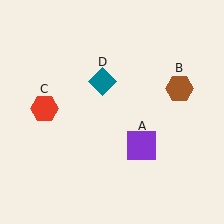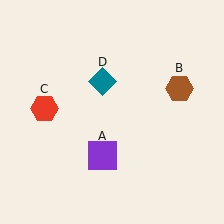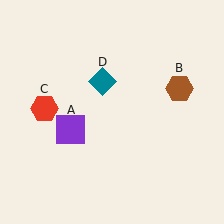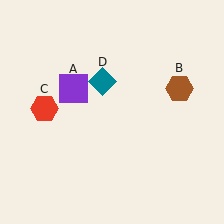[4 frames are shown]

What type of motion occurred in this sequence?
The purple square (object A) rotated clockwise around the center of the scene.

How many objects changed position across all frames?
1 object changed position: purple square (object A).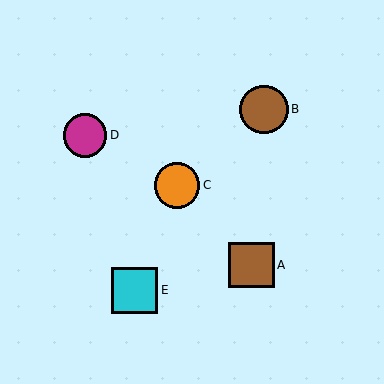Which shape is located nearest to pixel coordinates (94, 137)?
The magenta circle (labeled D) at (85, 135) is nearest to that location.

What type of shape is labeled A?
Shape A is a brown square.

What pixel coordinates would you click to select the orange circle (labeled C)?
Click at (177, 185) to select the orange circle C.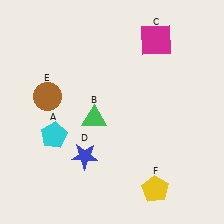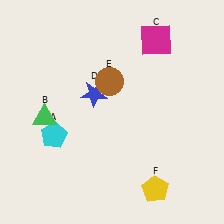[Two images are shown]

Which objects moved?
The objects that moved are: the green triangle (B), the blue star (D), the brown circle (E).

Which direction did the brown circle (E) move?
The brown circle (E) moved right.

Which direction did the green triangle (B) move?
The green triangle (B) moved left.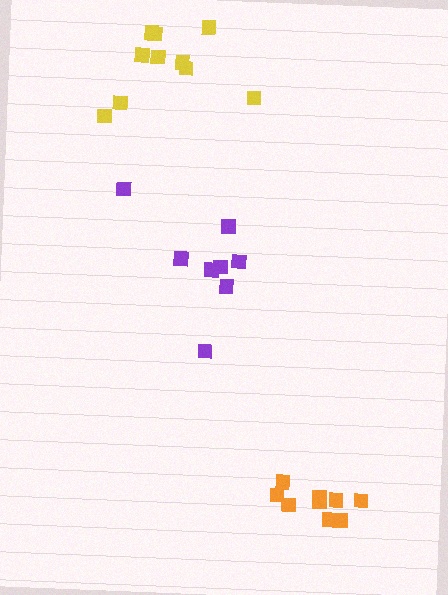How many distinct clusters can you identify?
There are 3 distinct clusters.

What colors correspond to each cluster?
The clusters are colored: purple, yellow, orange.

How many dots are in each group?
Group 1: 8 dots, Group 2: 10 dots, Group 3: 9 dots (27 total).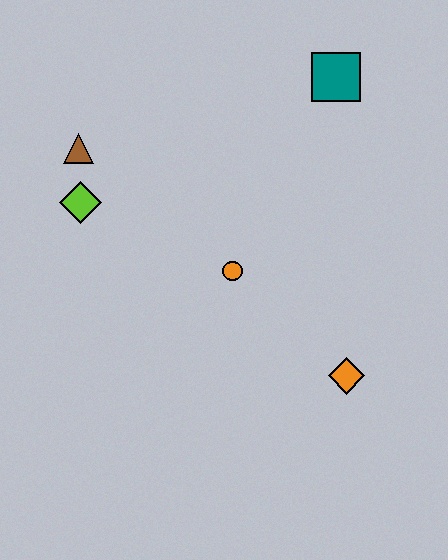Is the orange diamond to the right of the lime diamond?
Yes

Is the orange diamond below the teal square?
Yes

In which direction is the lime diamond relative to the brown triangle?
The lime diamond is below the brown triangle.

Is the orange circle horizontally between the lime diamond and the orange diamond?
Yes